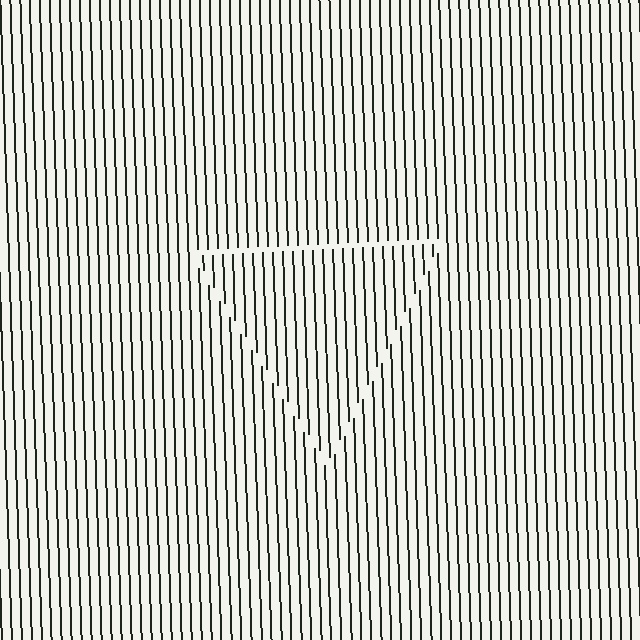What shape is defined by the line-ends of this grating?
An illusory triangle. The interior of the shape contains the same grating, shifted by half a period — the contour is defined by the phase discontinuity where line-ends from the inner and outer gratings abut.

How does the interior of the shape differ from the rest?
The interior of the shape contains the same grating, shifted by half a period — the contour is defined by the phase discontinuity where line-ends from the inner and outer gratings abut.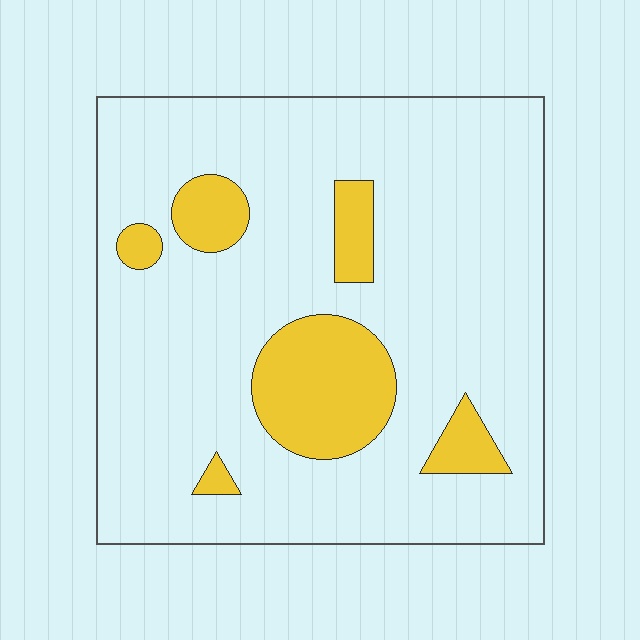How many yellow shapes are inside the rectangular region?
6.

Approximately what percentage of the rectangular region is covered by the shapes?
Approximately 15%.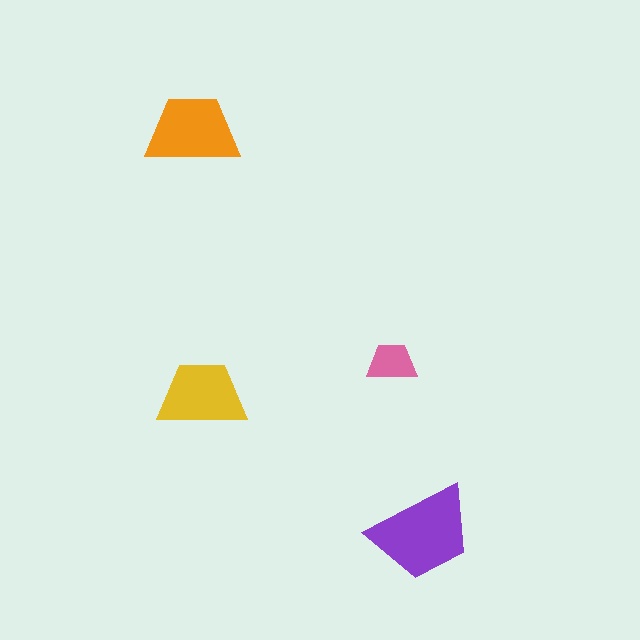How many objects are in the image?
There are 4 objects in the image.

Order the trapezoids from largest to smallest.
the purple one, the orange one, the yellow one, the pink one.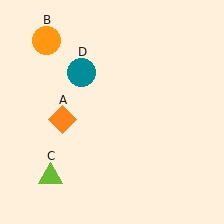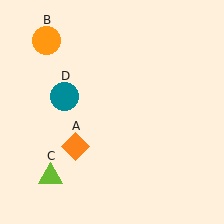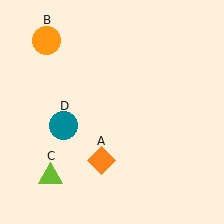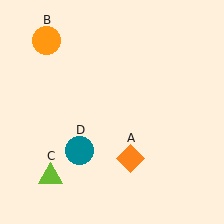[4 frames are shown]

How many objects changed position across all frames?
2 objects changed position: orange diamond (object A), teal circle (object D).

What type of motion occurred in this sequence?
The orange diamond (object A), teal circle (object D) rotated counterclockwise around the center of the scene.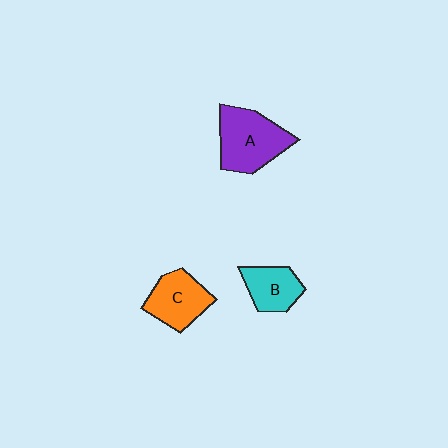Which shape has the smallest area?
Shape B (cyan).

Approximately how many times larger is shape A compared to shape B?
Approximately 1.7 times.